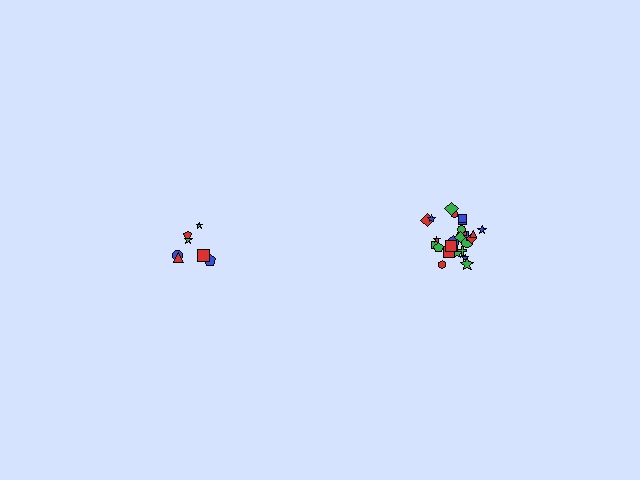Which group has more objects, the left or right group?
The right group.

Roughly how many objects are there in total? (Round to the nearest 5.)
Roughly 30 objects in total.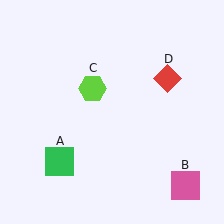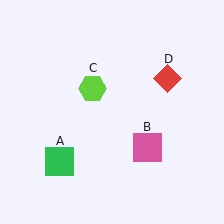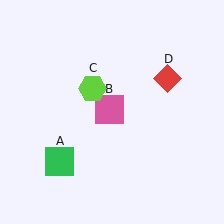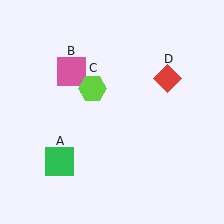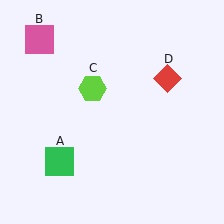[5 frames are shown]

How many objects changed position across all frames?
1 object changed position: pink square (object B).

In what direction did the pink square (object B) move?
The pink square (object B) moved up and to the left.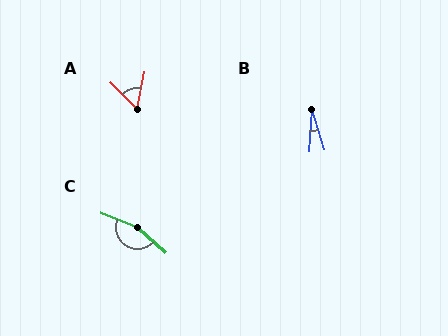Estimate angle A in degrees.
Approximately 56 degrees.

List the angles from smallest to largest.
B (21°), A (56°), C (160°).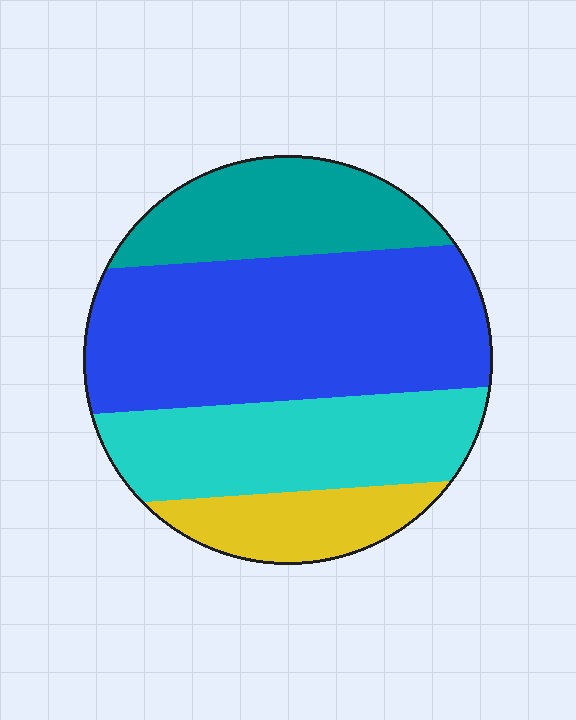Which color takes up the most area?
Blue, at roughly 45%.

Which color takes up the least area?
Yellow, at roughly 10%.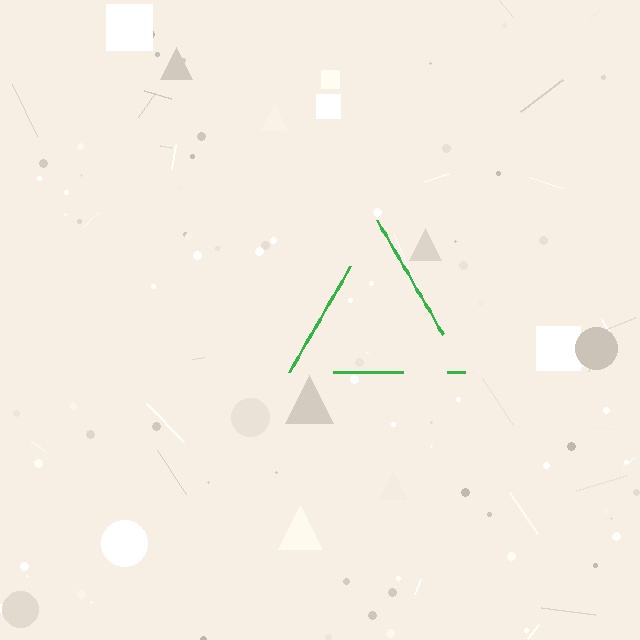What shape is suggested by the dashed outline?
The dashed outline suggests a triangle.